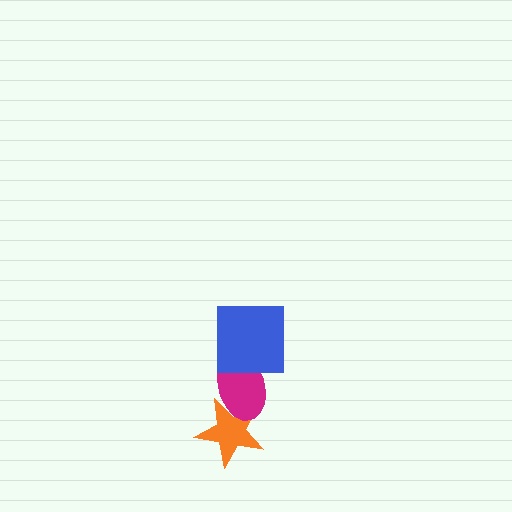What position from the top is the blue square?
The blue square is 1st from the top.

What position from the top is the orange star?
The orange star is 3rd from the top.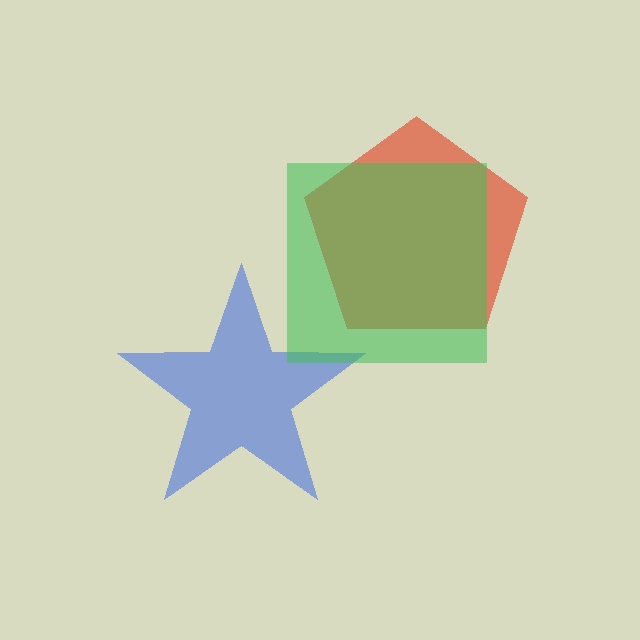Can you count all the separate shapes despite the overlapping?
Yes, there are 3 separate shapes.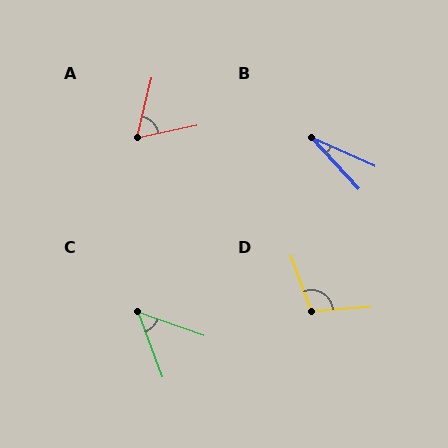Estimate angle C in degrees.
Approximately 50 degrees.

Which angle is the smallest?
B, at approximately 23 degrees.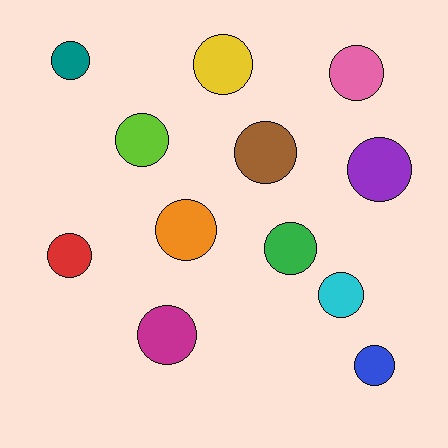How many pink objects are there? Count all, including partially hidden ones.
There is 1 pink object.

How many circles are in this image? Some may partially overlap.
There are 12 circles.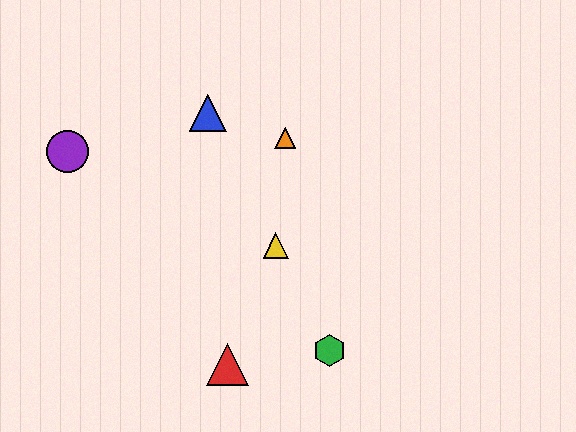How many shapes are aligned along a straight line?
3 shapes (the blue triangle, the green hexagon, the yellow triangle) are aligned along a straight line.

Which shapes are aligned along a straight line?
The blue triangle, the green hexagon, the yellow triangle are aligned along a straight line.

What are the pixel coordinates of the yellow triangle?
The yellow triangle is at (276, 246).